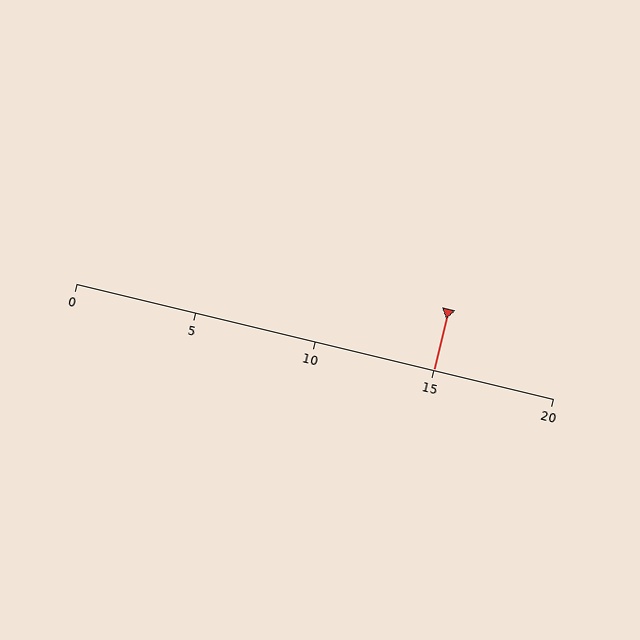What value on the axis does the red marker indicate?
The marker indicates approximately 15.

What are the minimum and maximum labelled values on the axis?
The axis runs from 0 to 20.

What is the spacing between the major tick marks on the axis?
The major ticks are spaced 5 apart.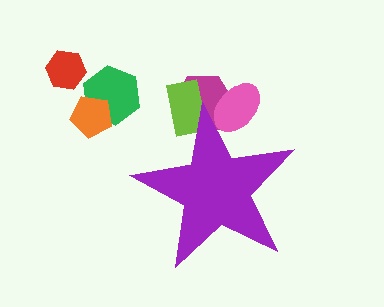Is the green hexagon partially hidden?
No, the green hexagon is fully visible.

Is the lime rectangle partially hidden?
Yes, the lime rectangle is partially hidden behind the purple star.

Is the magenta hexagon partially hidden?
Yes, the magenta hexagon is partially hidden behind the purple star.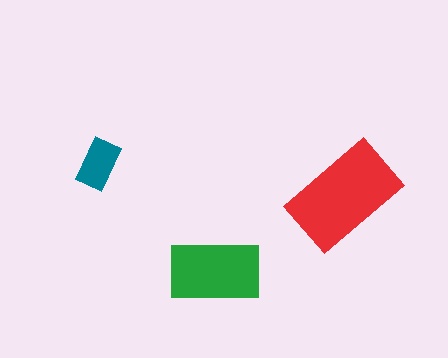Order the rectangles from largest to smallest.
the red one, the green one, the teal one.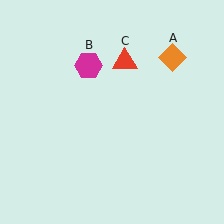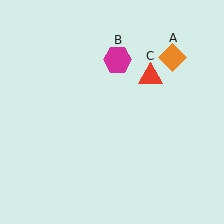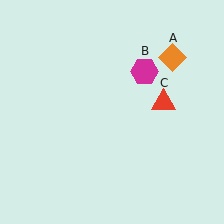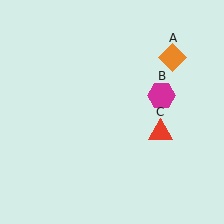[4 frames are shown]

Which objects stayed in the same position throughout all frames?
Orange diamond (object A) remained stationary.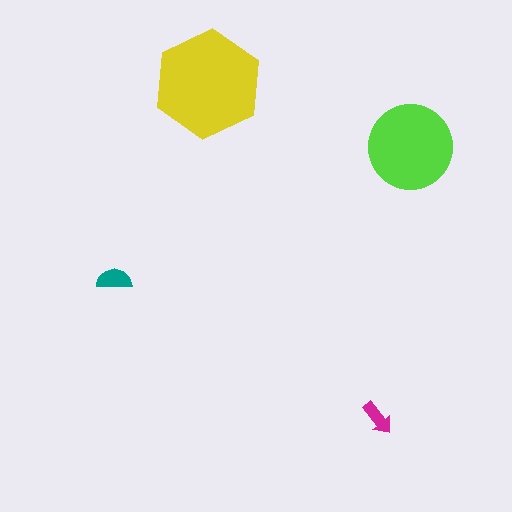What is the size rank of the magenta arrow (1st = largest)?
4th.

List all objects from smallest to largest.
The magenta arrow, the teal semicircle, the lime circle, the yellow hexagon.